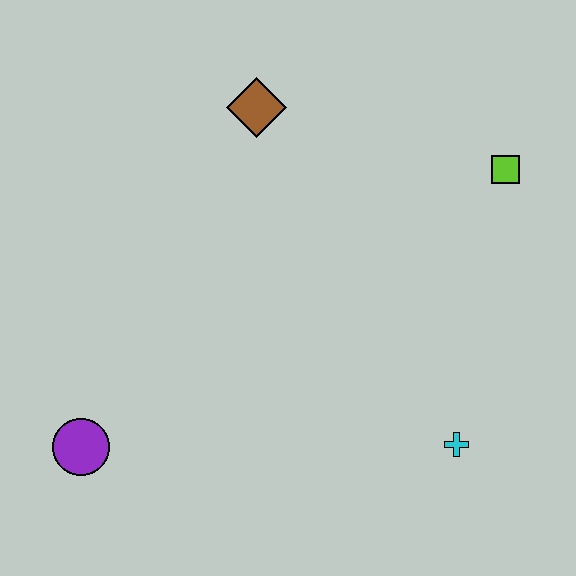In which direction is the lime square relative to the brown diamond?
The lime square is to the right of the brown diamond.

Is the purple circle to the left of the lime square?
Yes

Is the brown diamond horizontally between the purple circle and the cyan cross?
Yes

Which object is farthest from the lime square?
The purple circle is farthest from the lime square.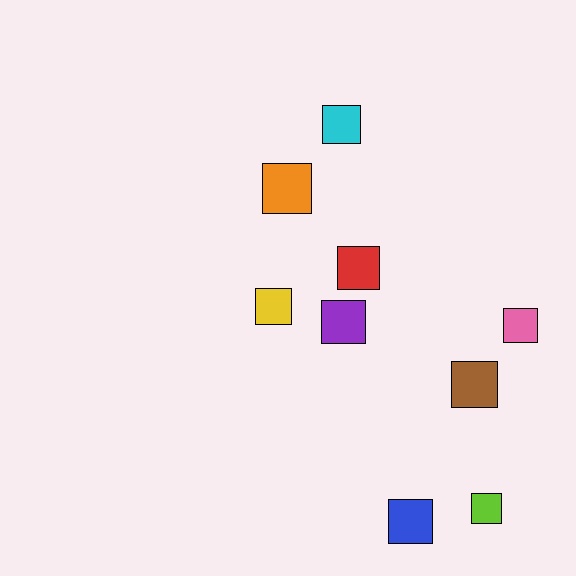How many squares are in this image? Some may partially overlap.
There are 9 squares.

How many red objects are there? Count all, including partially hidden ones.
There is 1 red object.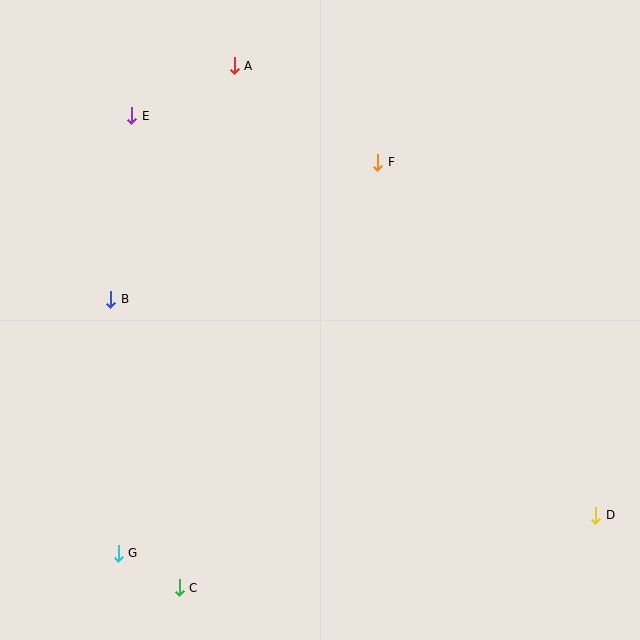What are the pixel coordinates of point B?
Point B is at (111, 299).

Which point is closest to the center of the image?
Point F at (378, 162) is closest to the center.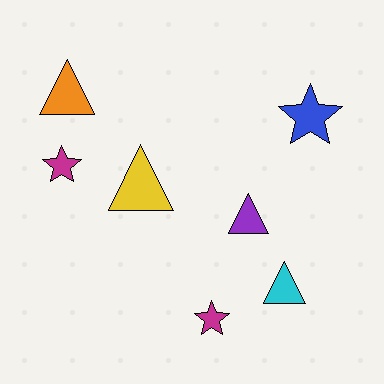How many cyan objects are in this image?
There is 1 cyan object.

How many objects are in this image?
There are 7 objects.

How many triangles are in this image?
There are 4 triangles.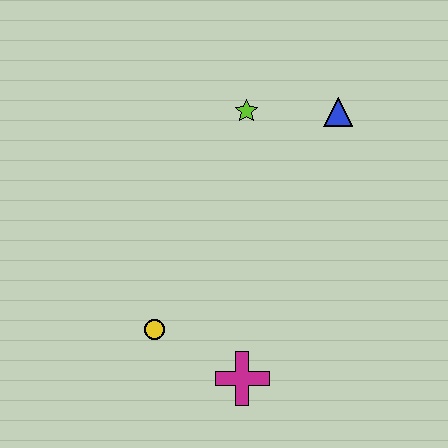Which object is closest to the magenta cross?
The yellow circle is closest to the magenta cross.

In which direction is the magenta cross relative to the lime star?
The magenta cross is below the lime star.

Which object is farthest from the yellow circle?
The blue triangle is farthest from the yellow circle.